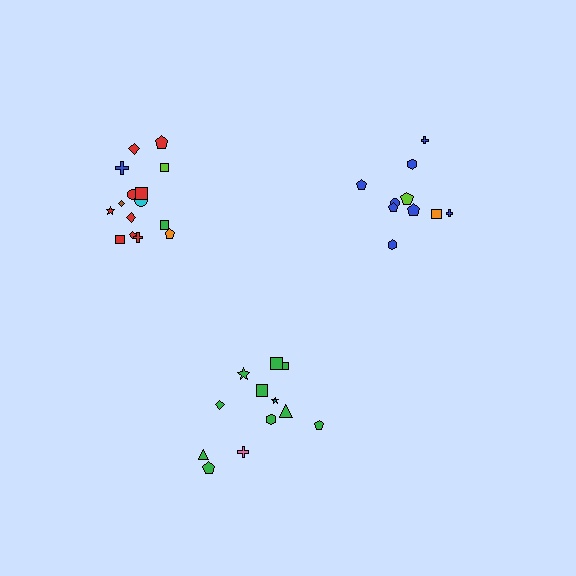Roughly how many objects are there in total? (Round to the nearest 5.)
Roughly 35 objects in total.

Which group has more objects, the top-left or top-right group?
The top-left group.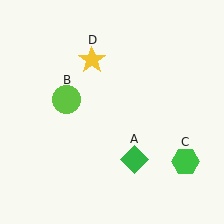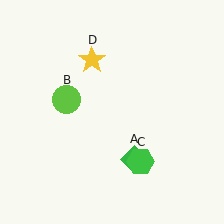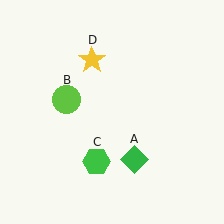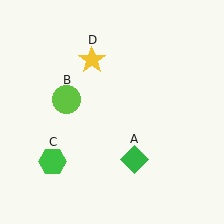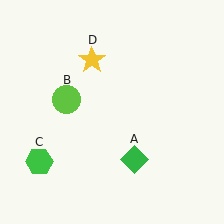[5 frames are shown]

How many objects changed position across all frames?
1 object changed position: green hexagon (object C).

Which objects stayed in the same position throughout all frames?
Green diamond (object A) and lime circle (object B) and yellow star (object D) remained stationary.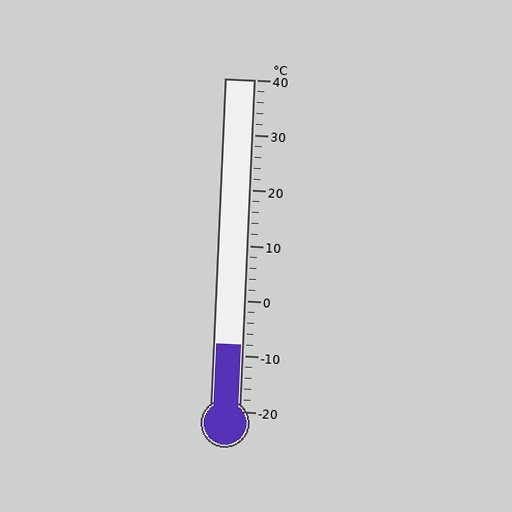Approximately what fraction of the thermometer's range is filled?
The thermometer is filled to approximately 20% of its range.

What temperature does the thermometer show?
The thermometer shows approximately -8°C.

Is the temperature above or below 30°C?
The temperature is below 30°C.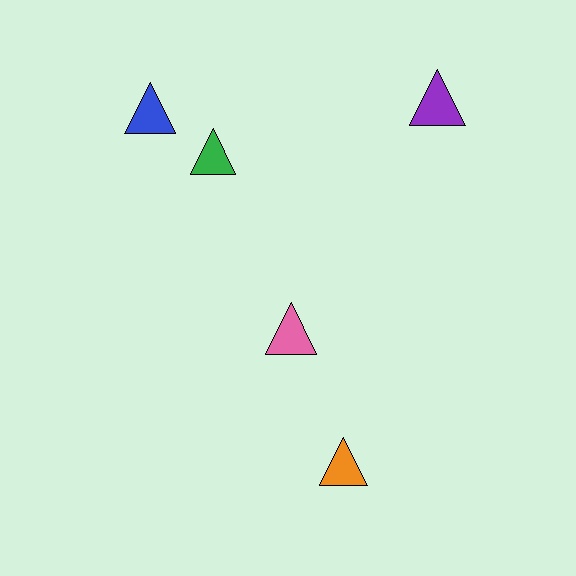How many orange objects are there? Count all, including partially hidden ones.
There is 1 orange object.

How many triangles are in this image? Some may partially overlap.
There are 5 triangles.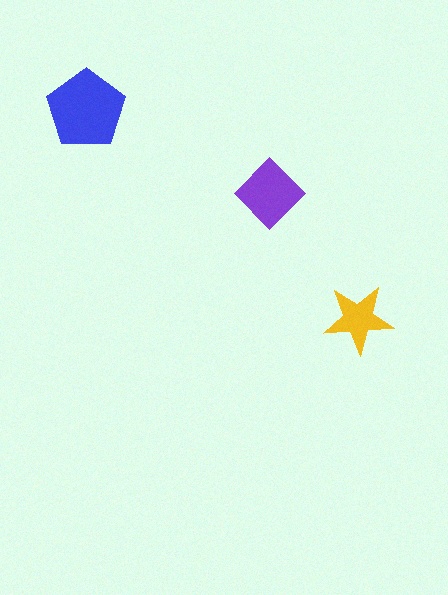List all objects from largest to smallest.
The blue pentagon, the purple diamond, the yellow star.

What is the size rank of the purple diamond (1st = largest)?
2nd.